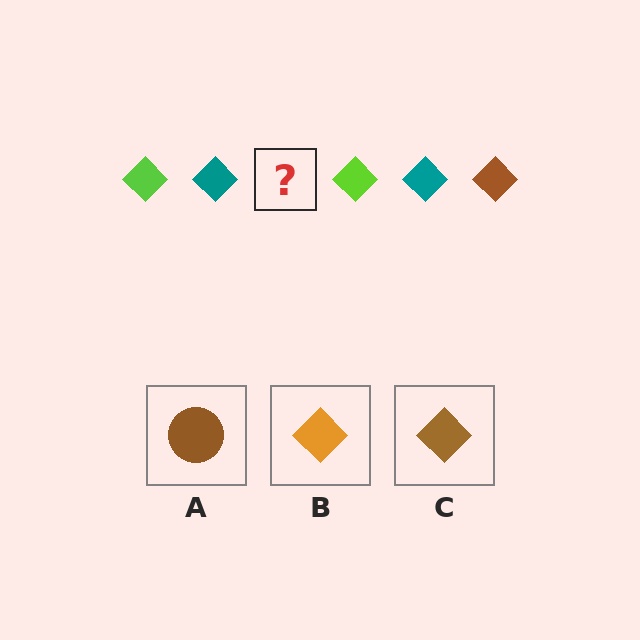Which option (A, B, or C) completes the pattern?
C.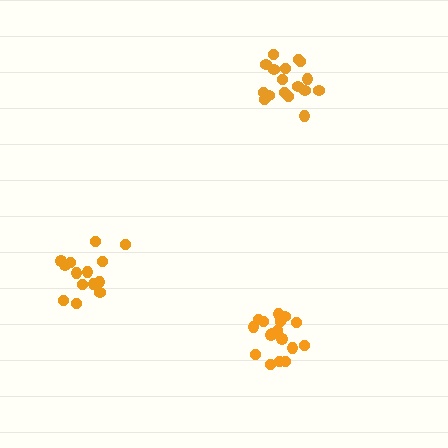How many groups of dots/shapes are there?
There are 3 groups.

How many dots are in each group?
Group 1: 18 dots, Group 2: 14 dots, Group 3: 17 dots (49 total).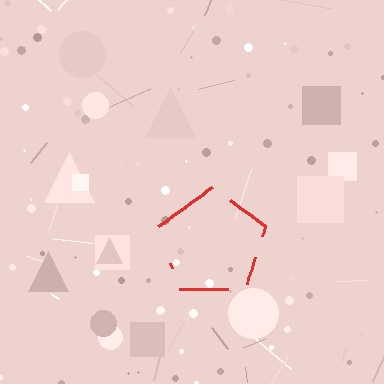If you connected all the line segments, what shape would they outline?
They would outline a pentagon.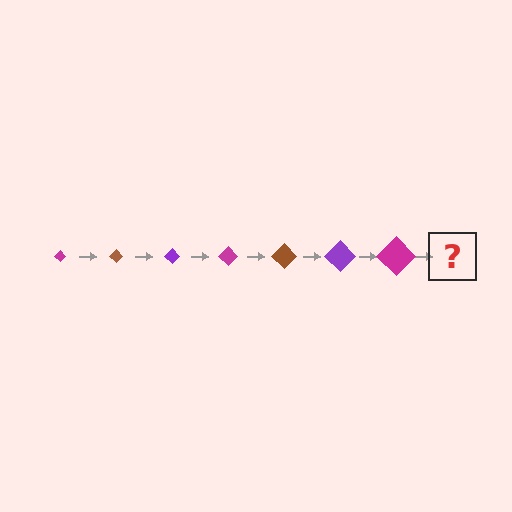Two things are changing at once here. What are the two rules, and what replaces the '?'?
The two rules are that the diamond grows larger each step and the color cycles through magenta, brown, and purple. The '?' should be a brown diamond, larger than the previous one.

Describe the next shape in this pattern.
It should be a brown diamond, larger than the previous one.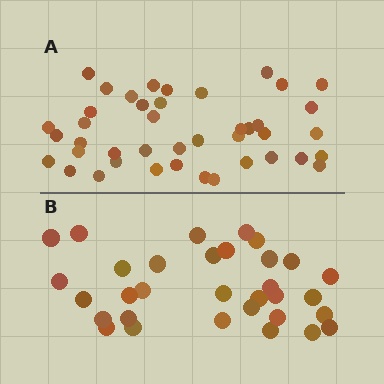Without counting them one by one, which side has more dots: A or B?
Region A (the top region) has more dots.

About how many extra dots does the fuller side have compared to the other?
Region A has roughly 10 or so more dots than region B.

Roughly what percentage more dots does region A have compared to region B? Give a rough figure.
About 30% more.